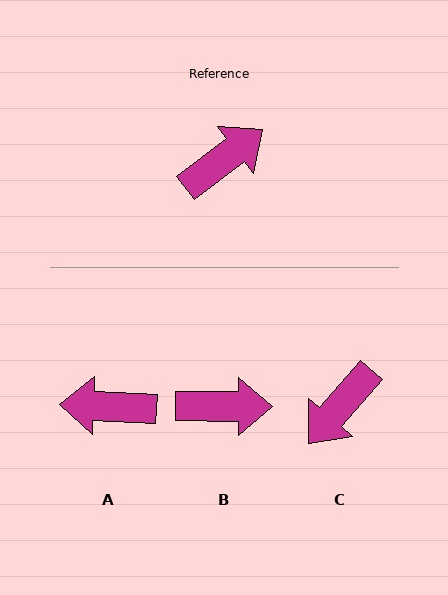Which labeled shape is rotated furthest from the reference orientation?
C, about 168 degrees away.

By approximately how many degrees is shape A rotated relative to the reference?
Approximately 140 degrees counter-clockwise.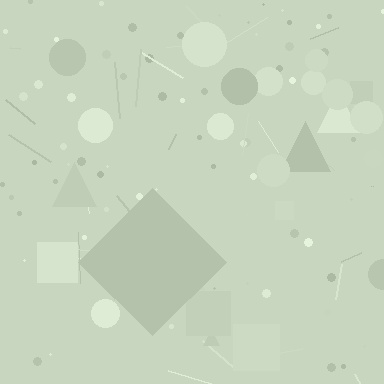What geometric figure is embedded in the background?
A diamond is embedded in the background.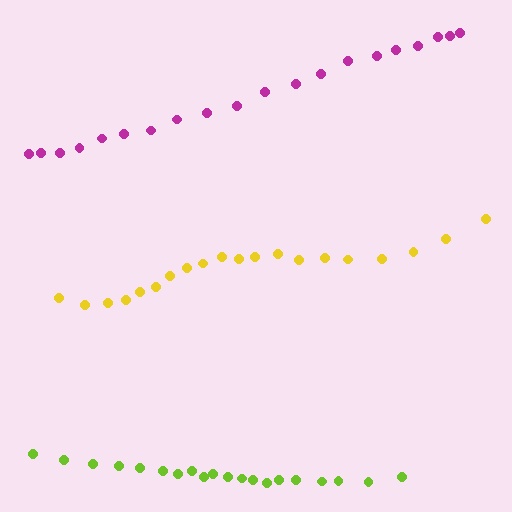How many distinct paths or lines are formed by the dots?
There are 3 distinct paths.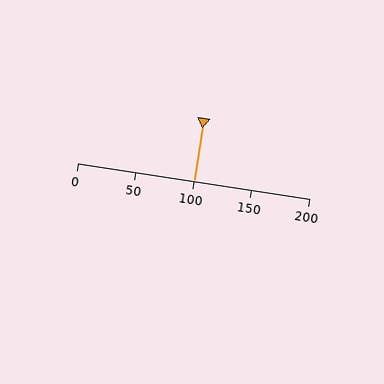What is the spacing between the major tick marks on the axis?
The major ticks are spaced 50 apart.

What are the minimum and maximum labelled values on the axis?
The axis runs from 0 to 200.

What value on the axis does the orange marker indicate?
The marker indicates approximately 100.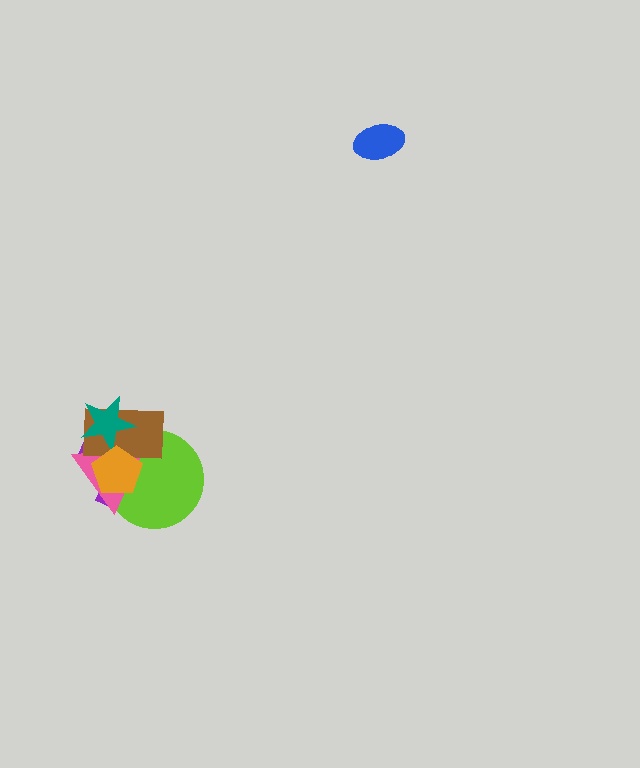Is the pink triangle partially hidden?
Yes, it is partially covered by another shape.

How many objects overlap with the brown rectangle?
5 objects overlap with the brown rectangle.